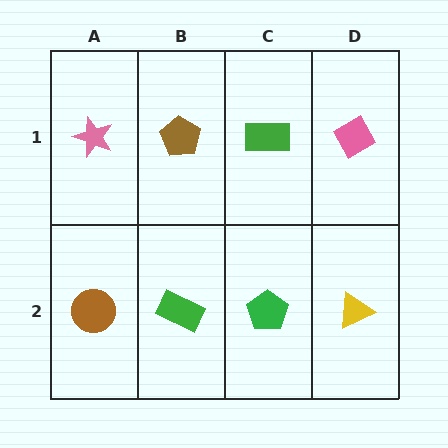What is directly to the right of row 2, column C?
A yellow triangle.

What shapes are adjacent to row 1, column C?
A green pentagon (row 2, column C), a brown pentagon (row 1, column B), a pink diamond (row 1, column D).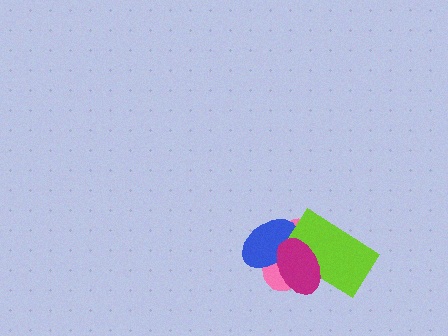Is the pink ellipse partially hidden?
Yes, it is partially covered by another shape.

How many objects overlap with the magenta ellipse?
3 objects overlap with the magenta ellipse.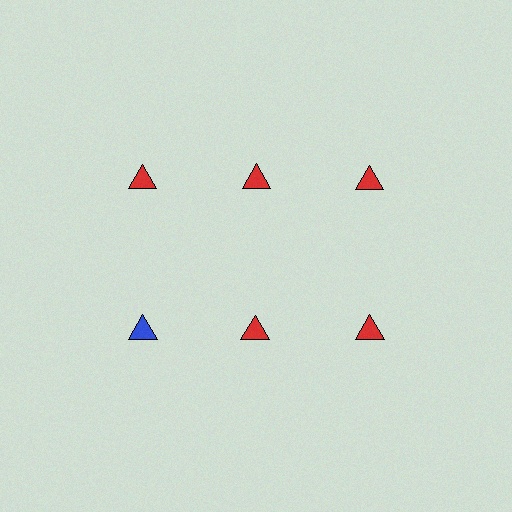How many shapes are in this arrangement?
There are 6 shapes arranged in a grid pattern.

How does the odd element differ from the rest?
It has a different color: blue instead of red.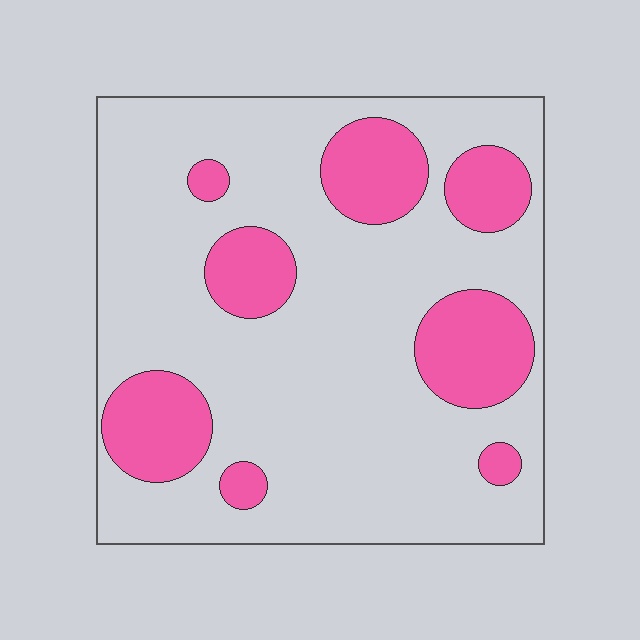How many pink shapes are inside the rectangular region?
8.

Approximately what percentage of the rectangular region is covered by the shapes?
Approximately 25%.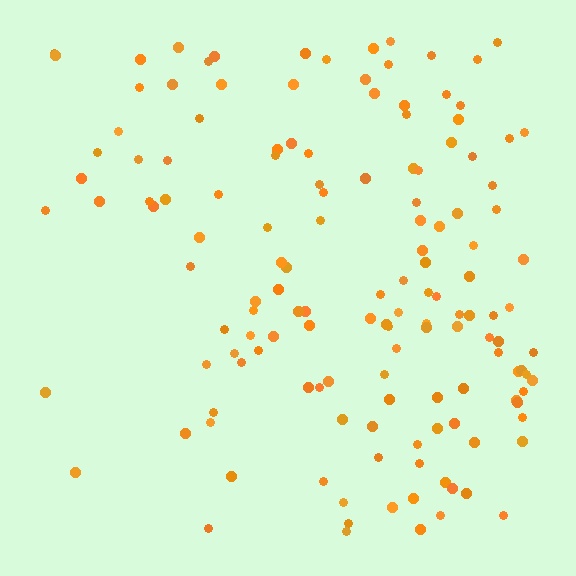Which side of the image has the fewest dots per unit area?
The left.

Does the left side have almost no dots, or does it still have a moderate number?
Still a moderate number, just noticeably fewer than the right.